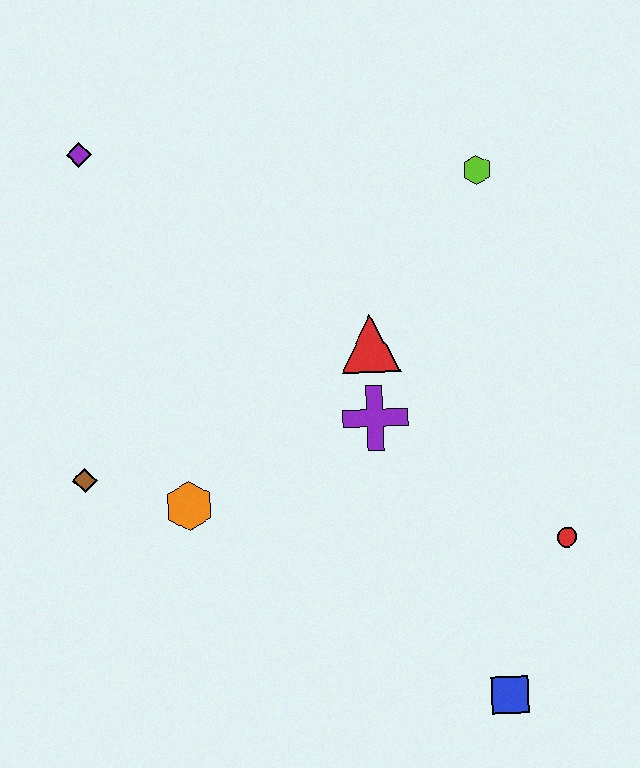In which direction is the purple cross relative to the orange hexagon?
The purple cross is to the right of the orange hexagon.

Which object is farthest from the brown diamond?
The lime hexagon is farthest from the brown diamond.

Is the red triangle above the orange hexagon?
Yes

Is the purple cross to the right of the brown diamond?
Yes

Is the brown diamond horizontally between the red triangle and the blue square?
No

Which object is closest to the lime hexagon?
The red triangle is closest to the lime hexagon.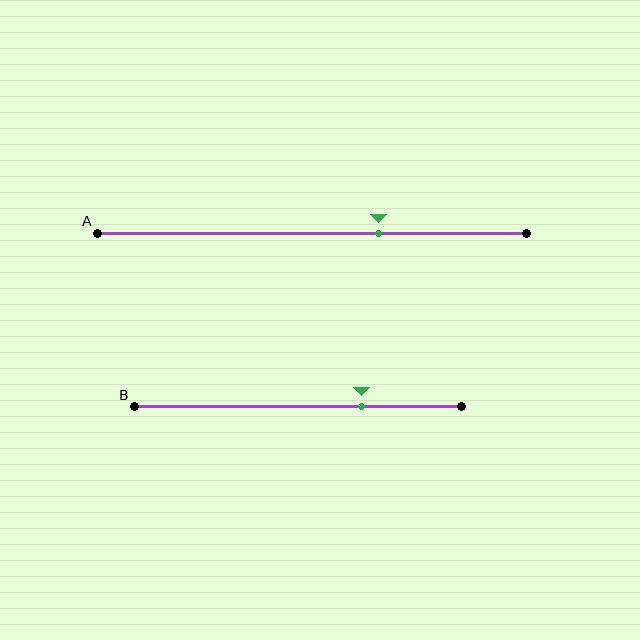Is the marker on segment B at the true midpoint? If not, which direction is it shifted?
No, the marker on segment B is shifted to the right by about 19% of the segment length.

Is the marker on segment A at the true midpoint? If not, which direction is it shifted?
No, the marker on segment A is shifted to the right by about 16% of the segment length.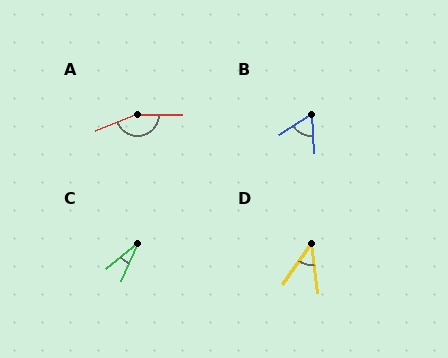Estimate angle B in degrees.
Approximately 60 degrees.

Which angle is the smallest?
C, at approximately 27 degrees.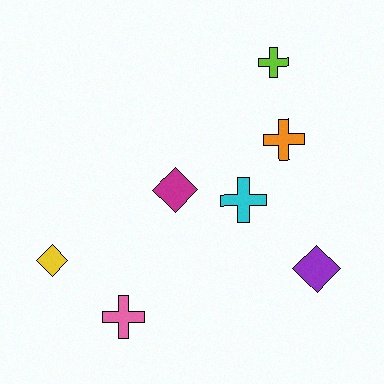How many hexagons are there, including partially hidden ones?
There are no hexagons.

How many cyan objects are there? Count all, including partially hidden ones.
There is 1 cyan object.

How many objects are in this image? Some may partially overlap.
There are 7 objects.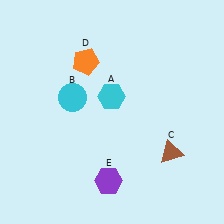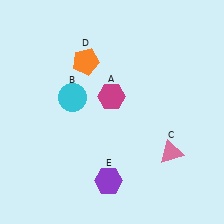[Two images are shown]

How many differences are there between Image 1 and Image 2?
There are 2 differences between the two images.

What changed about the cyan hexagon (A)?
In Image 1, A is cyan. In Image 2, it changed to magenta.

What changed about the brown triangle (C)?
In Image 1, C is brown. In Image 2, it changed to pink.